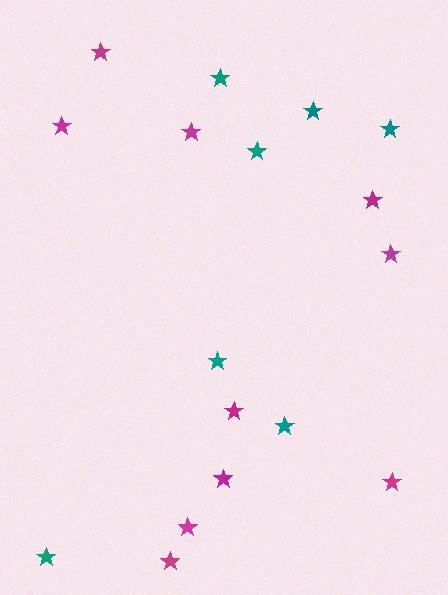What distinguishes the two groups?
There are 2 groups: one group of teal stars (7) and one group of magenta stars (10).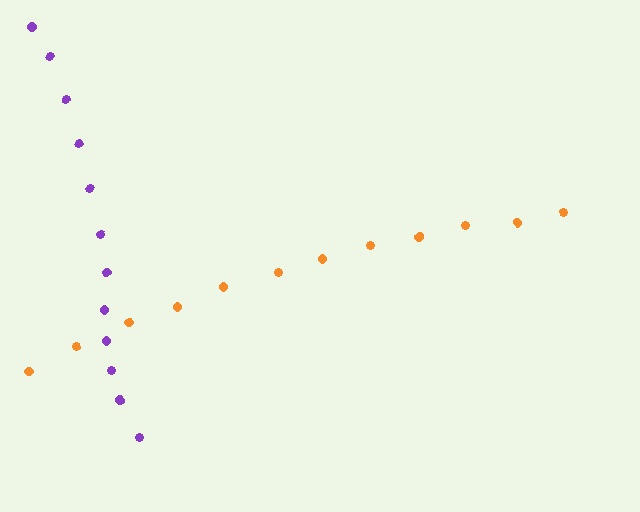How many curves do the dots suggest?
There are 2 distinct paths.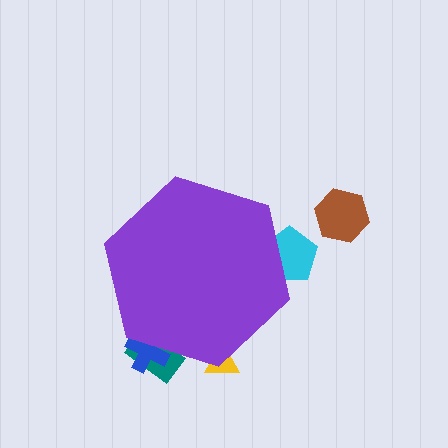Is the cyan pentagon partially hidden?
Yes, the cyan pentagon is partially hidden behind the purple hexagon.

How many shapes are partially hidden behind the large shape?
4 shapes are partially hidden.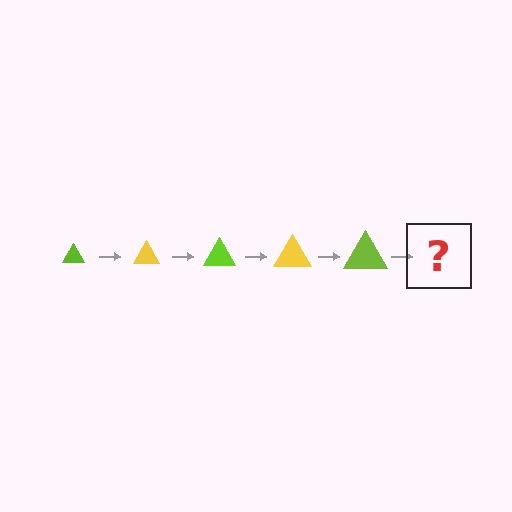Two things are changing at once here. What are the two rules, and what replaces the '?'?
The two rules are that the triangle grows larger each step and the color cycles through lime and yellow. The '?' should be a yellow triangle, larger than the previous one.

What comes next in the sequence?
The next element should be a yellow triangle, larger than the previous one.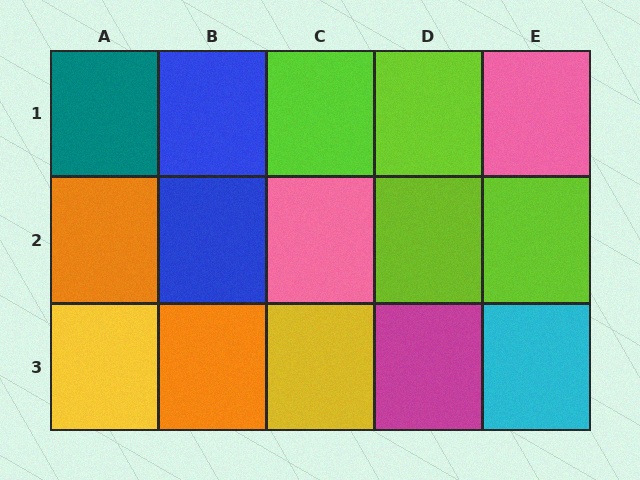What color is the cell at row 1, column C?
Lime.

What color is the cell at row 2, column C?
Pink.